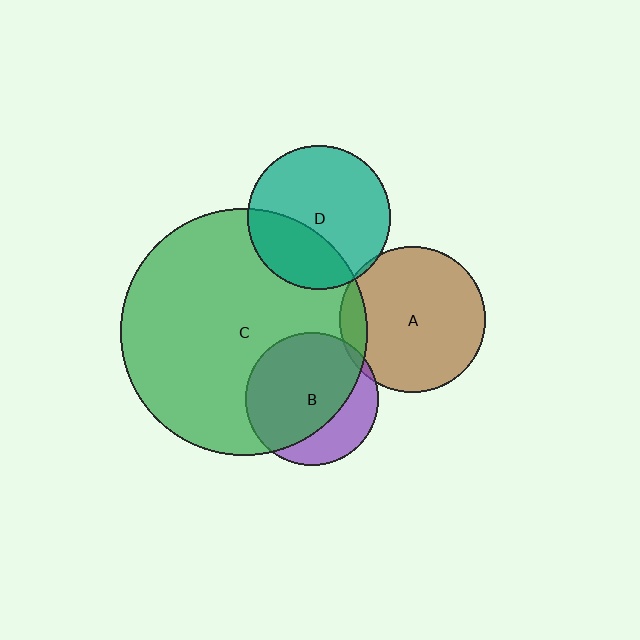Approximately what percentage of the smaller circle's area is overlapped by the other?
Approximately 5%.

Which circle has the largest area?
Circle C (green).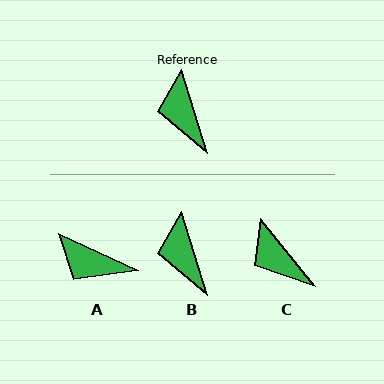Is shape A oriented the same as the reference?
No, it is off by about 48 degrees.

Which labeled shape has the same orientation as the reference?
B.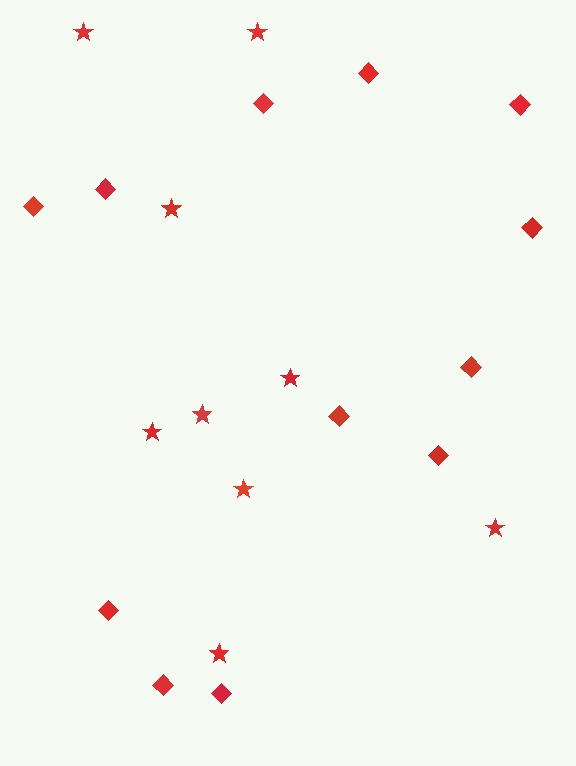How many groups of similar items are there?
There are 2 groups: one group of diamonds (12) and one group of stars (9).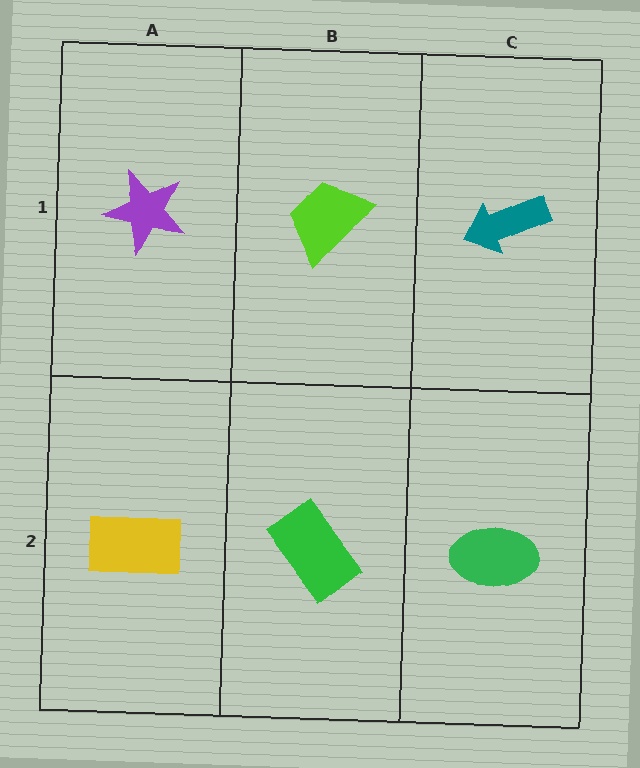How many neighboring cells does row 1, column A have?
2.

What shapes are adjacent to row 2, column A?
A purple star (row 1, column A), a green rectangle (row 2, column B).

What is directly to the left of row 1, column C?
A lime trapezoid.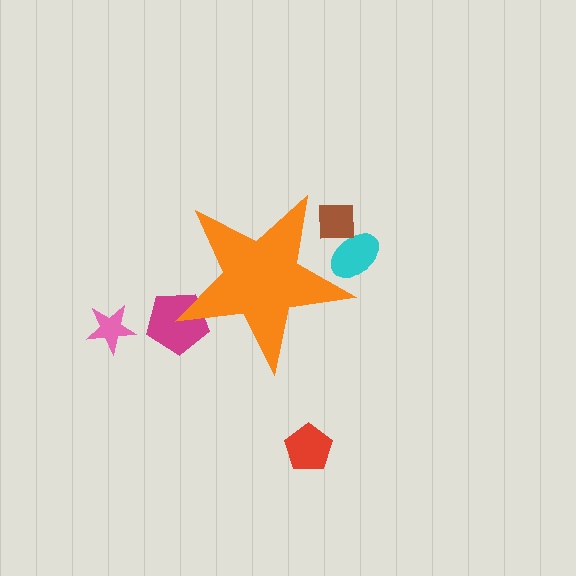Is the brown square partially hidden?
Yes, the brown square is partially hidden behind the orange star.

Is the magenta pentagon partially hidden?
Yes, the magenta pentagon is partially hidden behind the orange star.